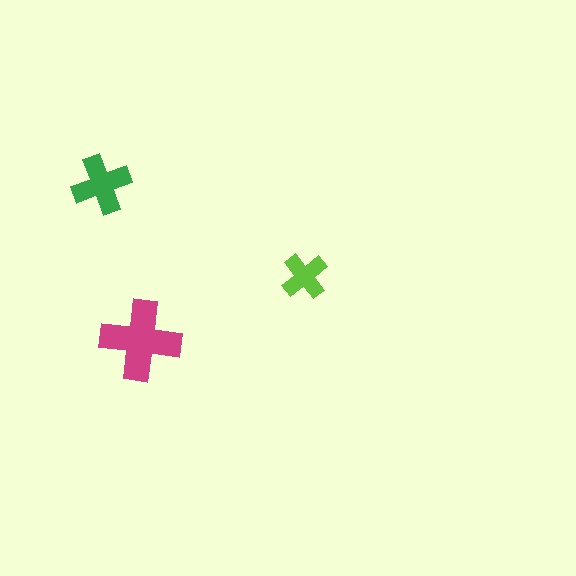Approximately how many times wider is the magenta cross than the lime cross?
About 1.5 times wider.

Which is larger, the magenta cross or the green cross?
The magenta one.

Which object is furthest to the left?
The green cross is leftmost.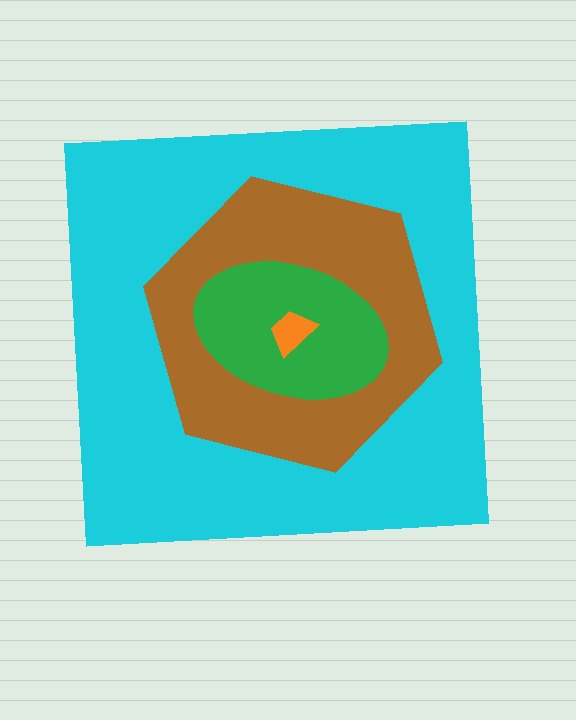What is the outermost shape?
The cyan square.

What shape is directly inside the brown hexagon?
The green ellipse.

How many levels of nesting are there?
4.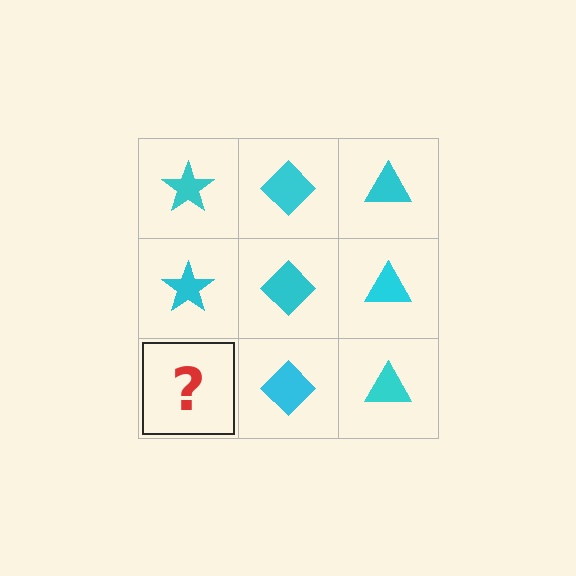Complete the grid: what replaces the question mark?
The question mark should be replaced with a cyan star.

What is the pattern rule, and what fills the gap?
The rule is that each column has a consistent shape. The gap should be filled with a cyan star.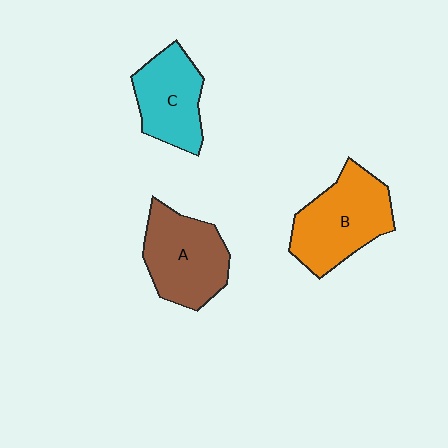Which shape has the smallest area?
Shape C (cyan).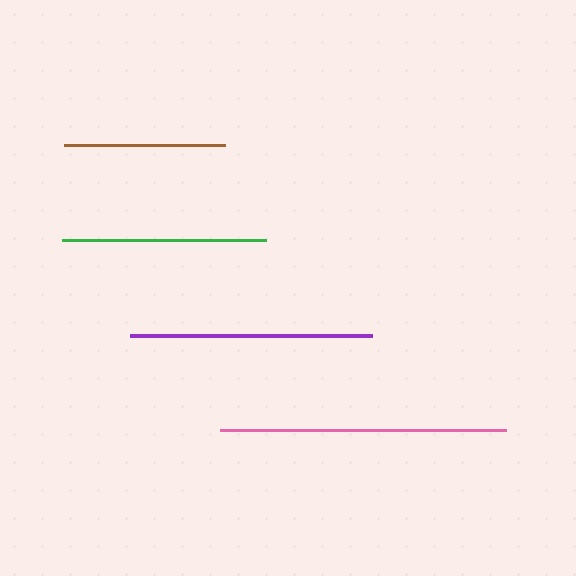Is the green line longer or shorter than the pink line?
The pink line is longer than the green line.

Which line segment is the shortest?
The brown line is the shortest at approximately 161 pixels.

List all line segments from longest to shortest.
From longest to shortest: pink, purple, green, brown.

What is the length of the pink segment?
The pink segment is approximately 286 pixels long.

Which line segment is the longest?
The pink line is the longest at approximately 286 pixels.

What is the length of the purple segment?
The purple segment is approximately 242 pixels long.